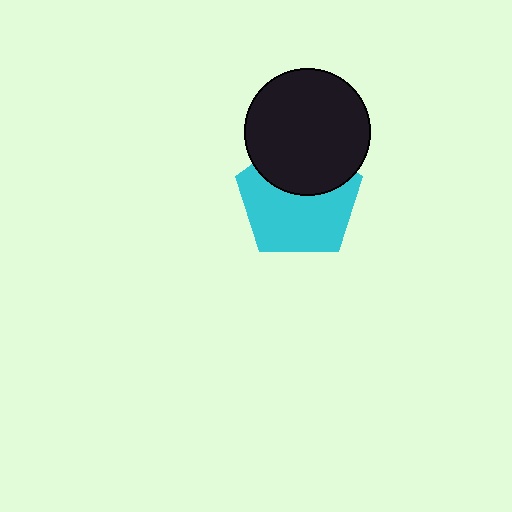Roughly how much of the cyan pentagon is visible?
About half of it is visible (roughly 63%).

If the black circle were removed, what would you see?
You would see the complete cyan pentagon.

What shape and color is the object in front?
The object in front is a black circle.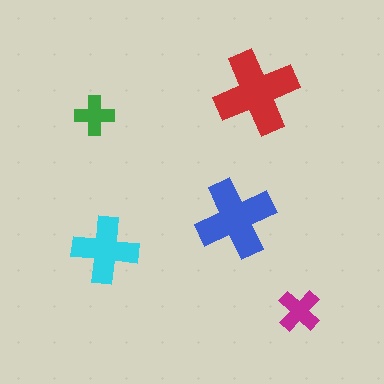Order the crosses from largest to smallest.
the red one, the blue one, the cyan one, the magenta one, the green one.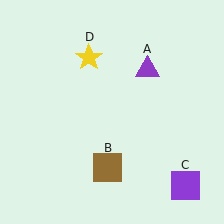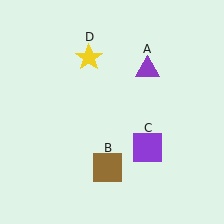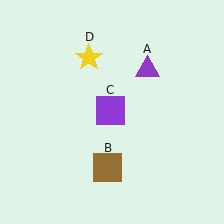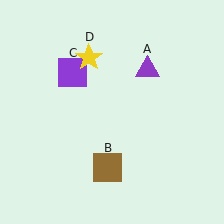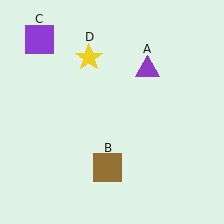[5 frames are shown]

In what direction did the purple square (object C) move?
The purple square (object C) moved up and to the left.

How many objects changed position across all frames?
1 object changed position: purple square (object C).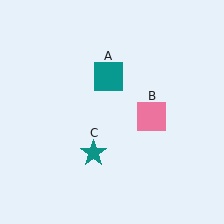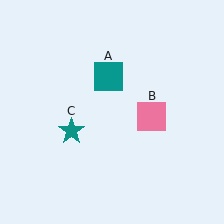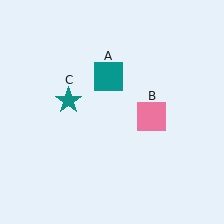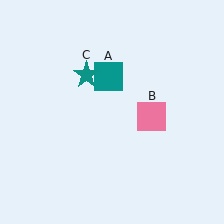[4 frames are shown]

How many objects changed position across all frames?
1 object changed position: teal star (object C).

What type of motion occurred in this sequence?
The teal star (object C) rotated clockwise around the center of the scene.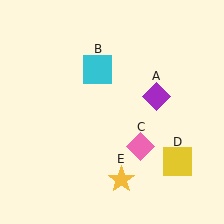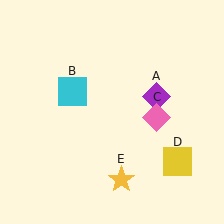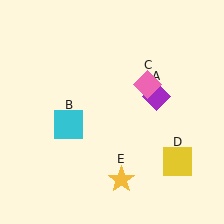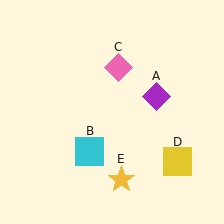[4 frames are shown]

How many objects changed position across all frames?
2 objects changed position: cyan square (object B), pink diamond (object C).